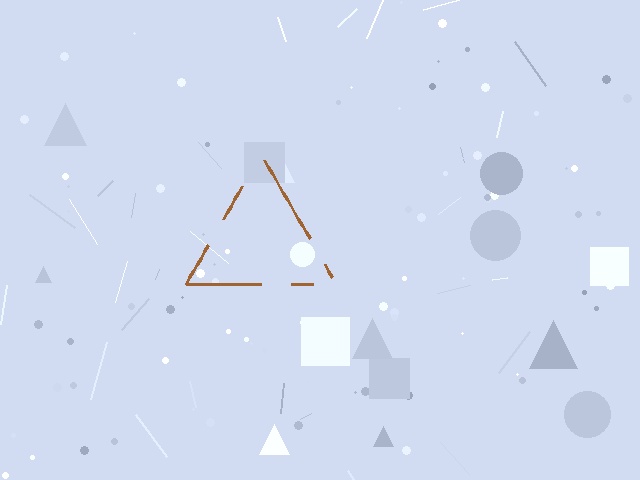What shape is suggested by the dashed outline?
The dashed outline suggests a triangle.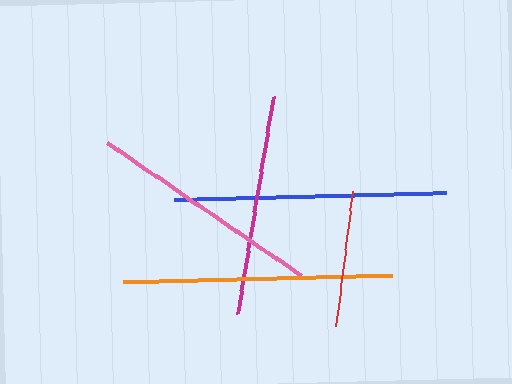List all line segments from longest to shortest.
From longest to shortest: blue, orange, pink, magenta, red.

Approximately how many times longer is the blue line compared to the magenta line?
The blue line is approximately 1.2 times the length of the magenta line.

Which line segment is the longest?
The blue line is the longest at approximately 271 pixels.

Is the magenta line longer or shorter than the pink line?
The pink line is longer than the magenta line.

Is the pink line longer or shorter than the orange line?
The orange line is longer than the pink line.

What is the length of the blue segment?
The blue segment is approximately 271 pixels long.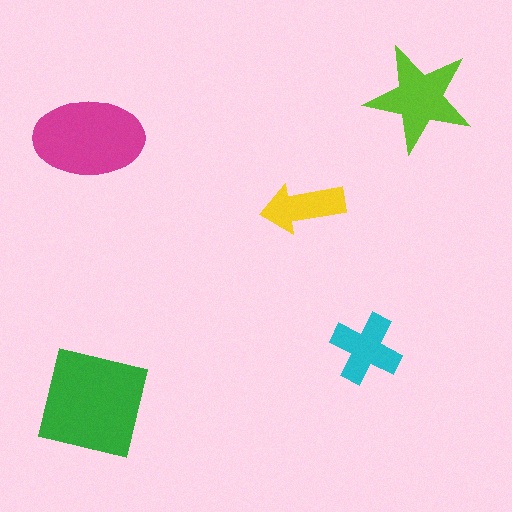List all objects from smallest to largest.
The yellow arrow, the cyan cross, the lime star, the magenta ellipse, the green square.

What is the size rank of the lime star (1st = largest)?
3rd.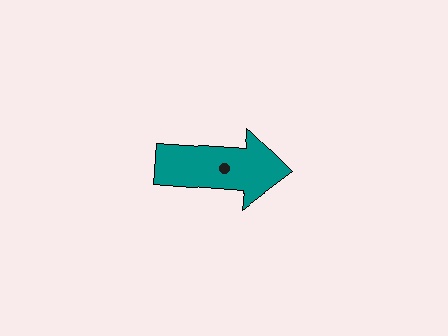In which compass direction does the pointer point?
East.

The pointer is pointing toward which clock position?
Roughly 3 o'clock.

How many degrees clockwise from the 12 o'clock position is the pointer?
Approximately 94 degrees.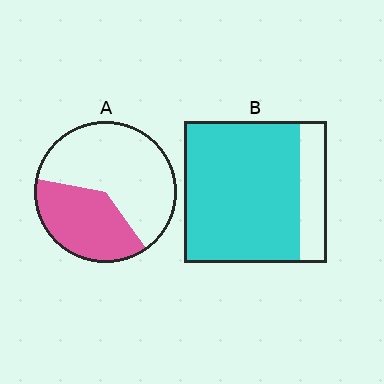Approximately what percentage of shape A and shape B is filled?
A is approximately 40% and B is approximately 80%.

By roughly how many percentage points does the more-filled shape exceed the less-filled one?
By roughly 45 percentage points (B over A).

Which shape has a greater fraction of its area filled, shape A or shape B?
Shape B.